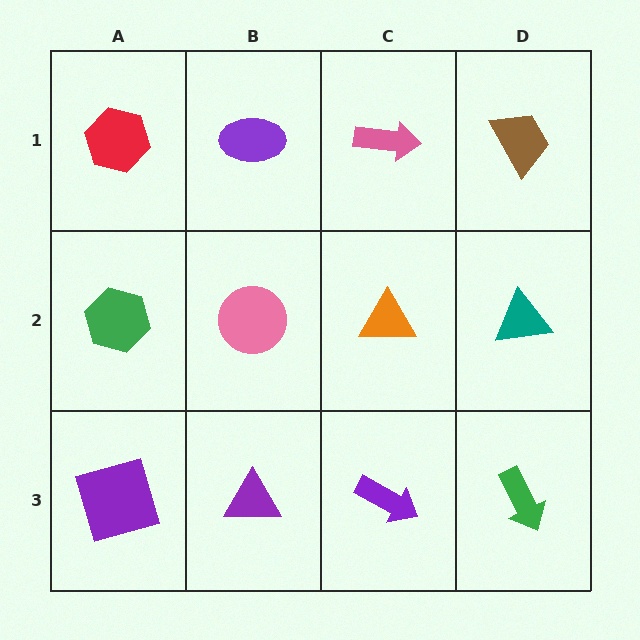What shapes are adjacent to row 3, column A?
A green hexagon (row 2, column A), a purple triangle (row 3, column B).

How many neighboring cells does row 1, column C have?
3.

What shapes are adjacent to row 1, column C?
An orange triangle (row 2, column C), a purple ellipse (row 1, column B), a brown trapezoid (row 1, column D).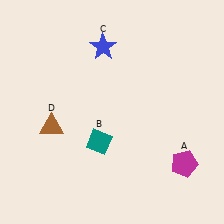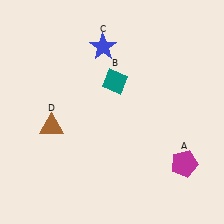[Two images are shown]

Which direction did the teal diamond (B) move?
The teal diamond (B) moved up.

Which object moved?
The teal diamond (B) moved up.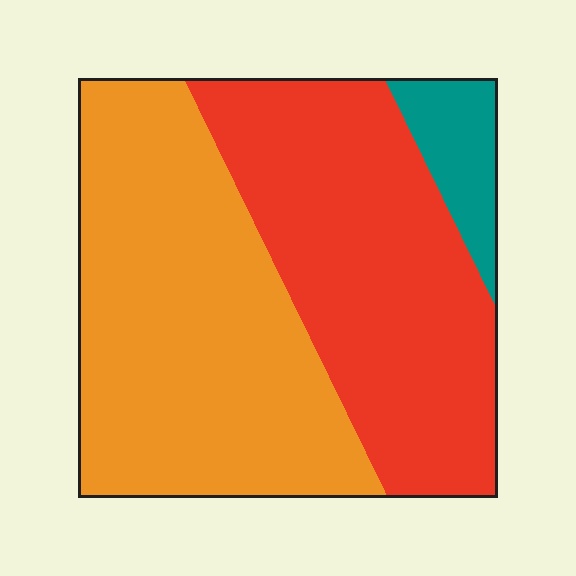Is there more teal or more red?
Red.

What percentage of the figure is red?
Red takes up about two fifths (2/5) of the figure.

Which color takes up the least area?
Teal, at roughly 10%.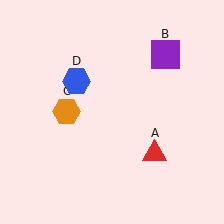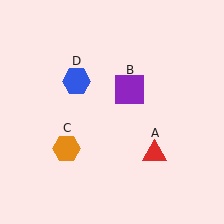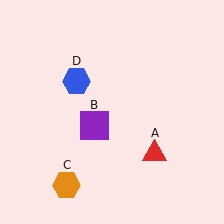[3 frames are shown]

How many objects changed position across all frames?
2 objects changed position: purple square (object B), orange hexagon (object C).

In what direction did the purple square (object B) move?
The purple square (object B) moved down and to the left.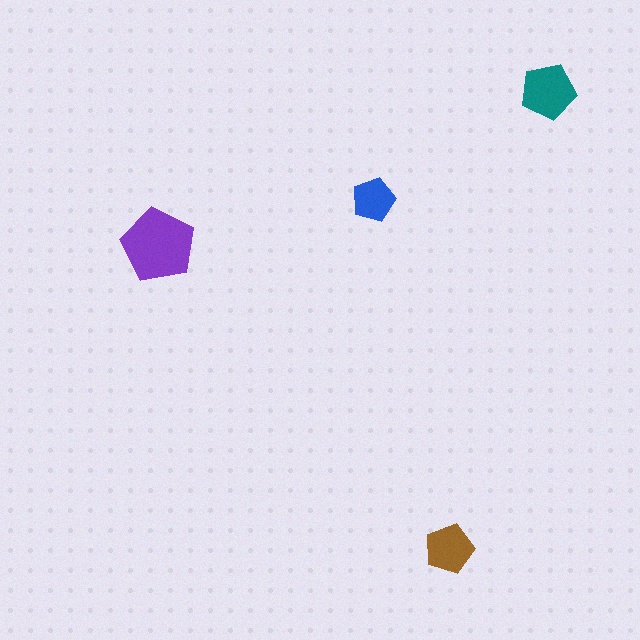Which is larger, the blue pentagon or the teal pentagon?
The teal one.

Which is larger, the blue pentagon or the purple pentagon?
The purple one.